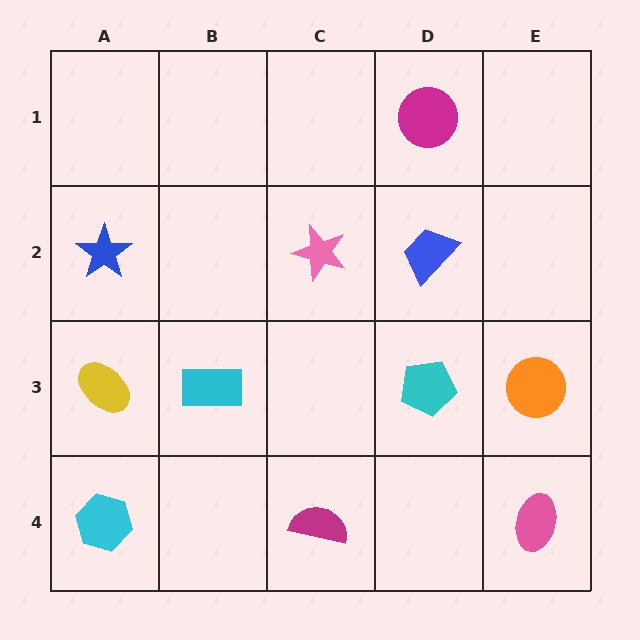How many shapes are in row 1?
1 shape.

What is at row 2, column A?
A blue star.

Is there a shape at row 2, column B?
No, that cell is empty.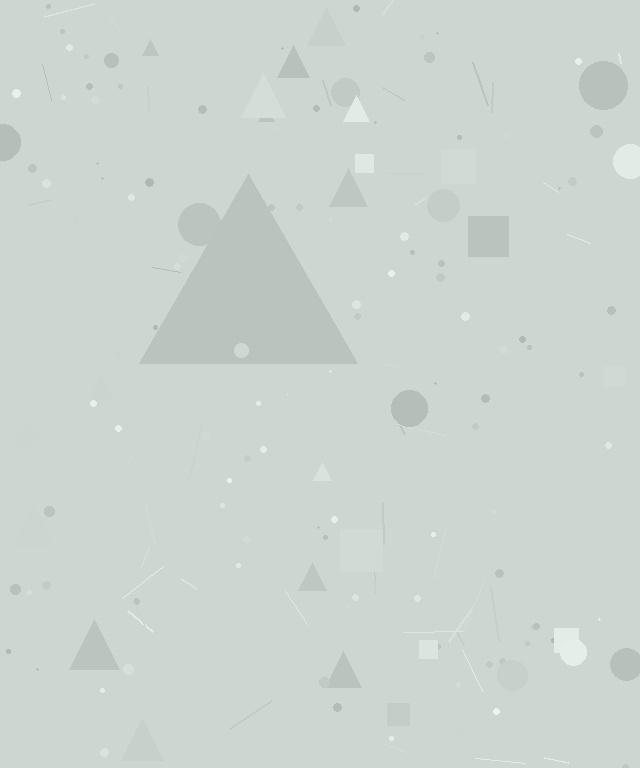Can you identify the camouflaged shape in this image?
The camouflaged shape is a triangle.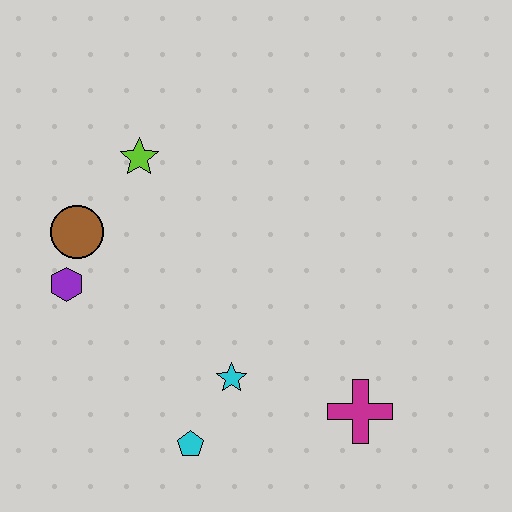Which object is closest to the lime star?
The brown circle is closest to the lime star.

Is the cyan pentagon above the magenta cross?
No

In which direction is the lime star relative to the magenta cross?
The lime star is above the magenta cross.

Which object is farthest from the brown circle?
The magenta cross is farthest from the brown circle.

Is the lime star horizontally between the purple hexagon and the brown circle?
No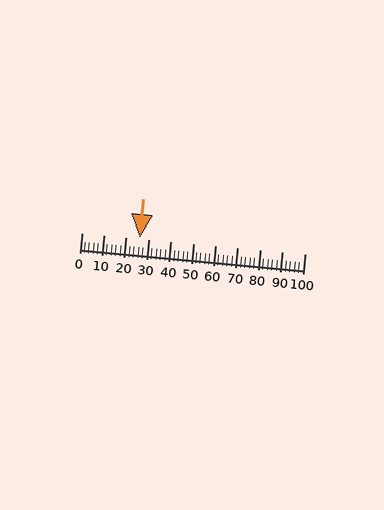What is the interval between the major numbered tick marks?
The major tick marks are spaced 10 units apart.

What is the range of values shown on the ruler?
The ruler shows values from 0 to 100.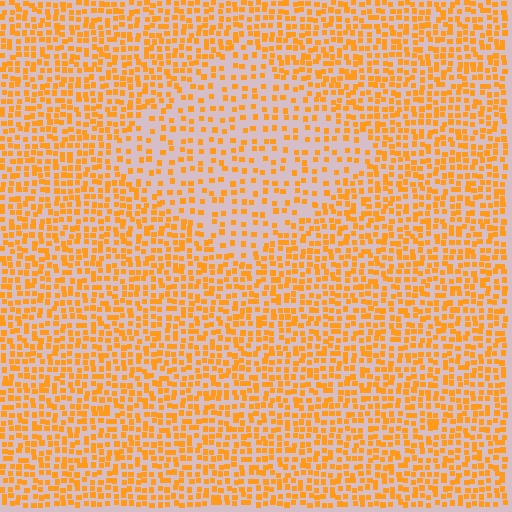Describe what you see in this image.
The image contains small orange elements arranged at two different densities. A diamond-shaped region is visible where the elements are less densely packed than the surrounding area.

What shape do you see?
I see a diamond.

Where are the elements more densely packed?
The elements are more densely packed outside the diamond boundary.